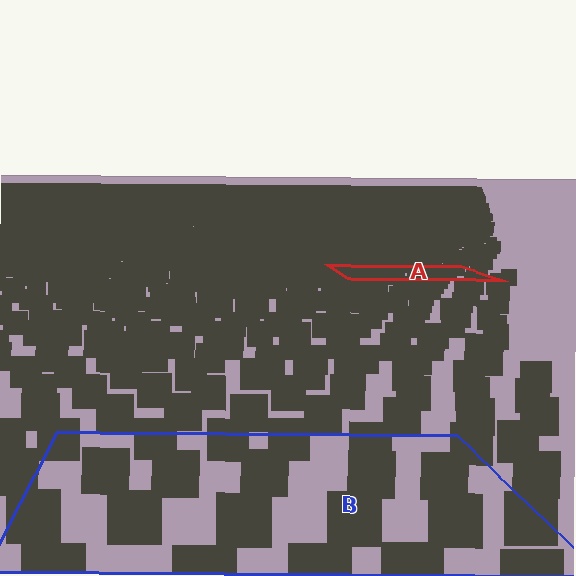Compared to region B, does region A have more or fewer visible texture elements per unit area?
Region A has more texture elements per unit area — they are packed more densely because it is farther away.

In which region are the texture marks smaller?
The texture marks are smaller in region A, because it is farther away.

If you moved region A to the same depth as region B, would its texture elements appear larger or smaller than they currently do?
They would appear larger. At a closer depth, the same texture elements are projected at a bigger on-screen size.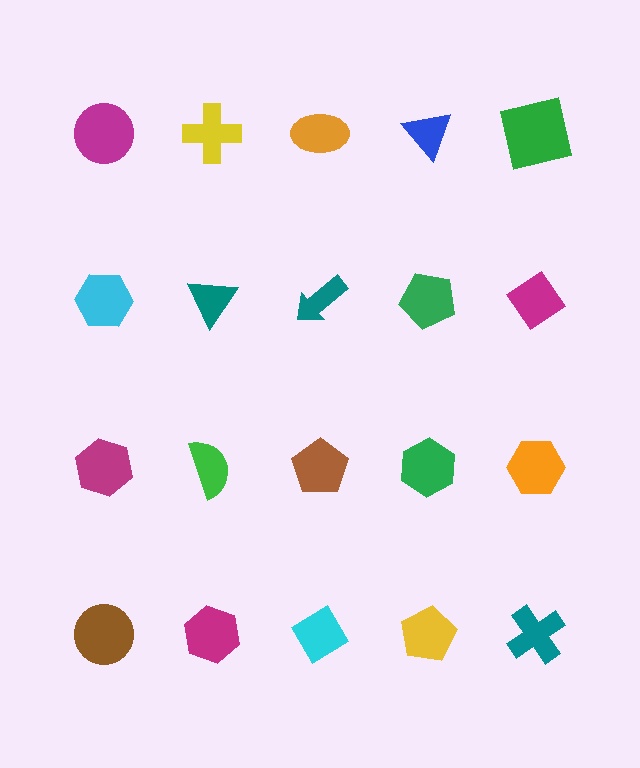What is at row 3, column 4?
A green hexagon.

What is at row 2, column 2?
A teal triangle.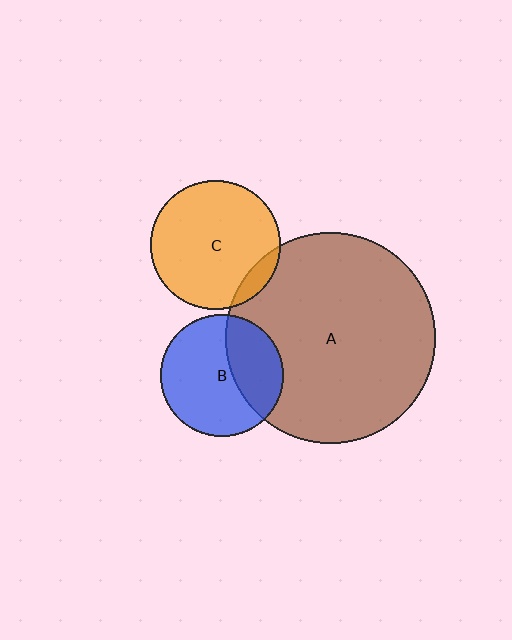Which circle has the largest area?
Circle A (brown).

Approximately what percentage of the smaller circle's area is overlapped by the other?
Approximately 35%.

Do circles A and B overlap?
Yes.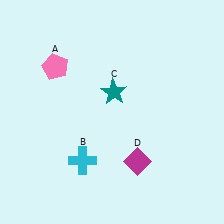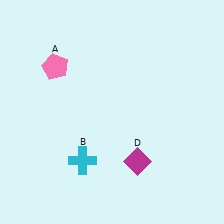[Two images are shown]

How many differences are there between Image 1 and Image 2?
There is 1 difference between the two images.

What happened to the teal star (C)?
The teal star (C) was removed in Image 2. It was in the top-right area of Image 1.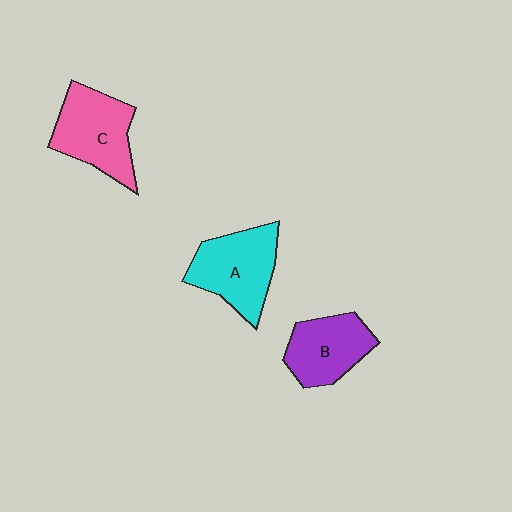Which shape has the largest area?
Shape A (cyan).